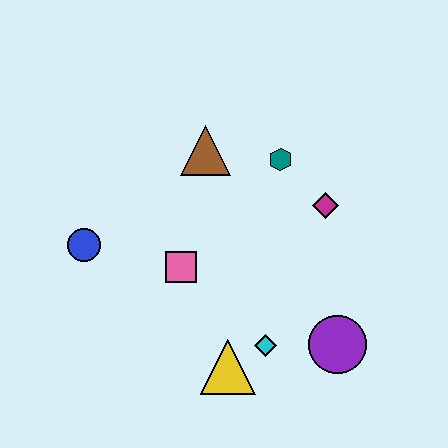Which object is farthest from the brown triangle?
The purple circle is farthest from the brown triangle.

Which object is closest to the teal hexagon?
The magenta diamond is closest to the teal hexagon.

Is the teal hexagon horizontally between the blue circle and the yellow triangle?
No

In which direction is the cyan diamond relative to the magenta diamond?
The cyan diamond is below the magenta diamond.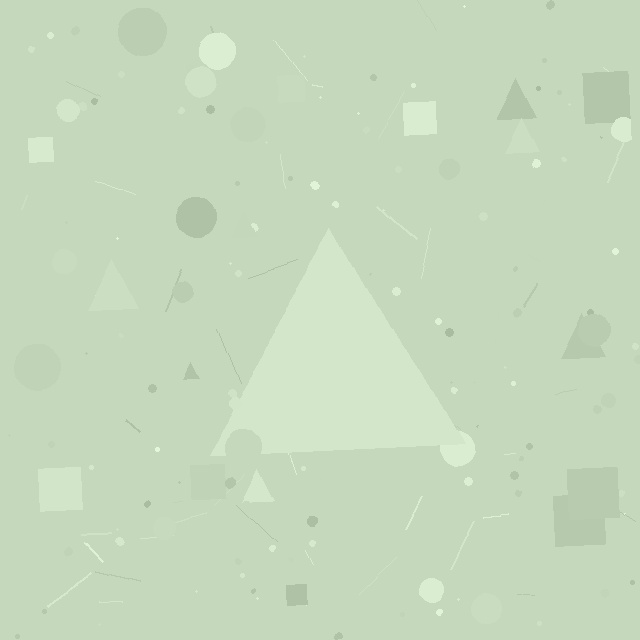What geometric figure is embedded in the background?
A triangle is embedded in the background.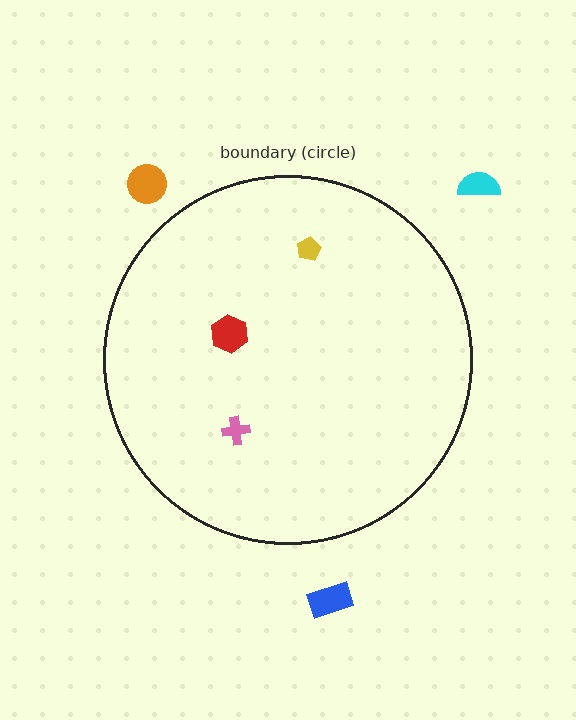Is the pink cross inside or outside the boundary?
Inside.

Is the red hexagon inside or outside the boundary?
Inside.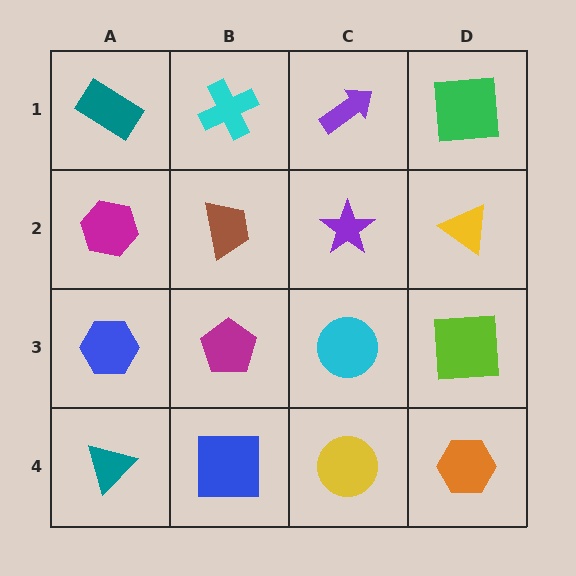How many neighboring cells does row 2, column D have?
3.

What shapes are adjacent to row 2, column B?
A cyan cross (row 1, column B), a magenta pentagon (row 3, column B), a magenta hexagon (row 2, column A), a purple star (row 2, column C).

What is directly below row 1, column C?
A purple star.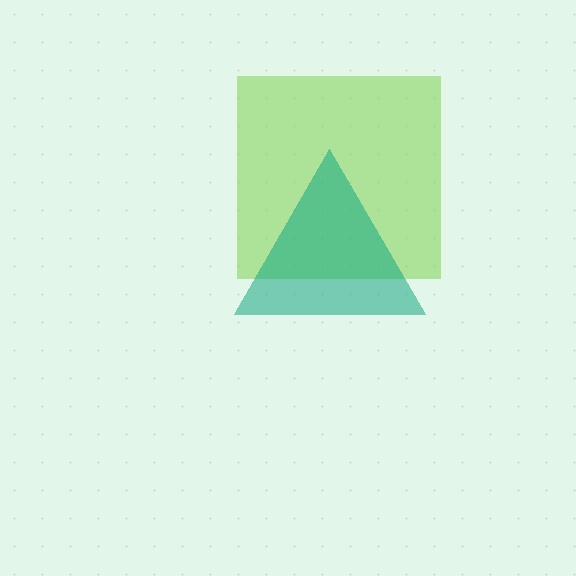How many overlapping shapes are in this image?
There are 2 overlapping shapes in the image.